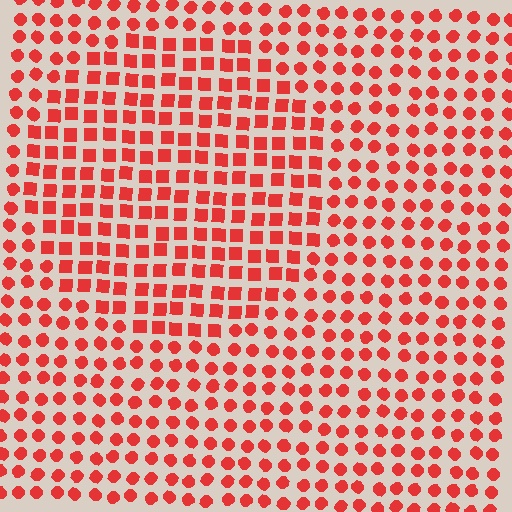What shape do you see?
I see a circle.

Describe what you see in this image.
The image is filled with small red elements arranged in a uniform grid. A circle-shaped region contains squares, while the surrounding area contains circles. The boundary is defined purely by the change in element shape.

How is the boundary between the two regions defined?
The boundary is defined by a change in element shape: squares inside vs. circles outside. All elements share the same color and spacing.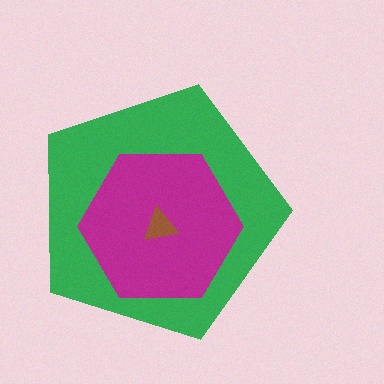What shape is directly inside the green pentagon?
The magenta hexagon.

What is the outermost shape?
The green pentagon.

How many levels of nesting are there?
3.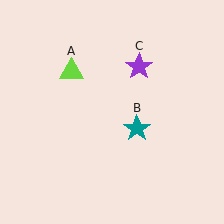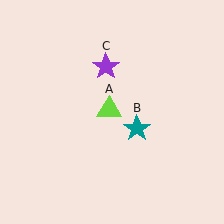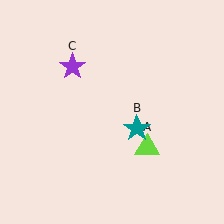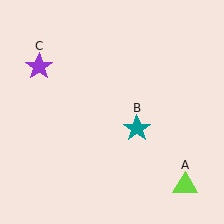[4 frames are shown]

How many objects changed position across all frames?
2 objects changed position: lime triangle (object A), purple star (object C).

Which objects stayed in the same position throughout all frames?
Teal star (object B) remained stationary.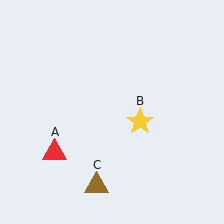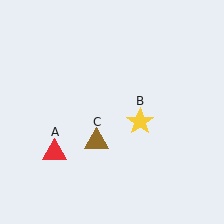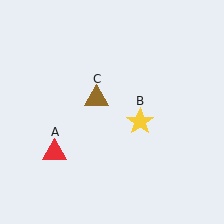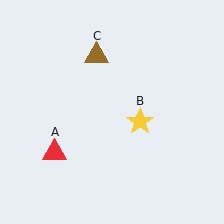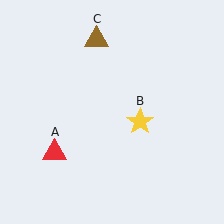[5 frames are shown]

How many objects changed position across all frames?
1 object changed position: brown triangle (object C).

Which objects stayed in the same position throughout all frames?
Red triangle (object A) and yellow star (object B) remained stationary.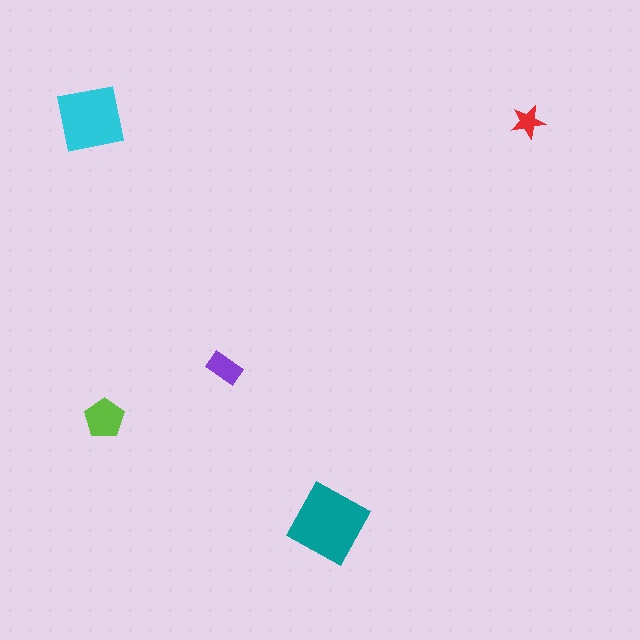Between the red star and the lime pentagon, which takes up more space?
The lime pentagon.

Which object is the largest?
The teal square.